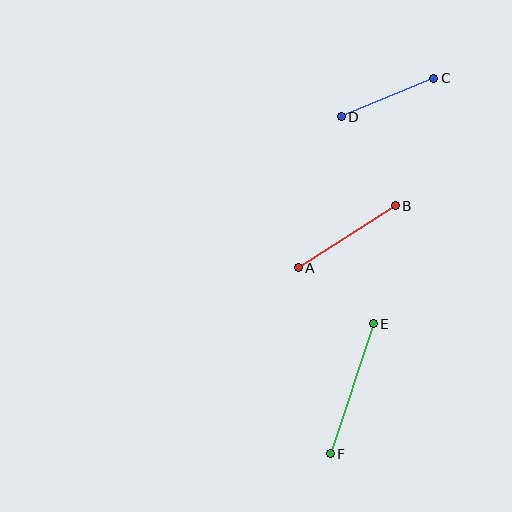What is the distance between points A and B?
The distance is approximately 115 pixels.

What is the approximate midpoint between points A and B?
The midpoint is at approximately (347, 237) pixels.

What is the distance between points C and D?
The distance is approximately 100 pixels.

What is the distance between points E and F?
The distance is approximately 137 pixels.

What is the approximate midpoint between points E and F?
The midpoint is at approximately (352, 389) pixels.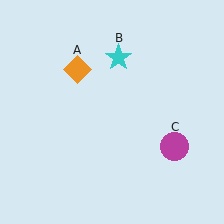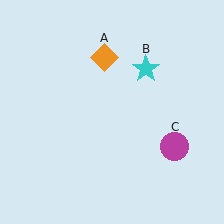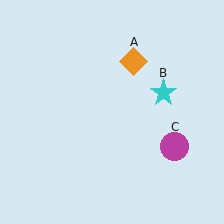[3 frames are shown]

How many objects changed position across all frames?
2 objects changed position: orange diamond (object A), cyan star (object B).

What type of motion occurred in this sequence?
The orange diamond (object A), cyan star (object B) rotated clockwise around the center of the scene.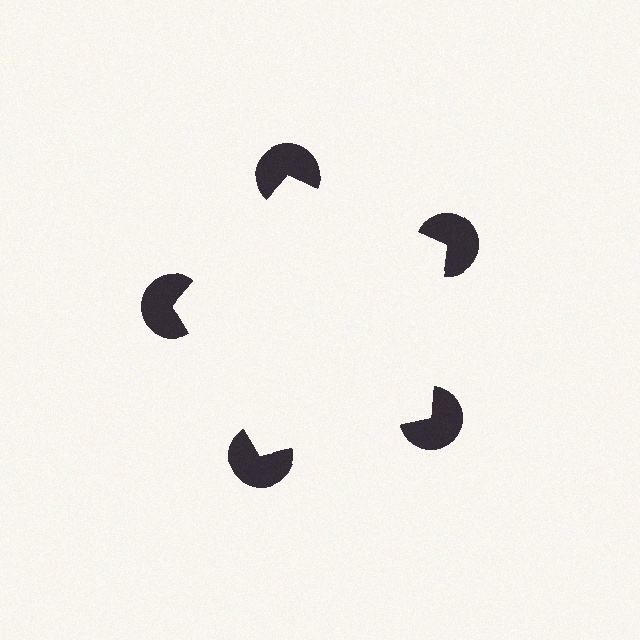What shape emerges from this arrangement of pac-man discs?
An illusory pentagon — its edges are inferred from the aligned wedge cuts in the pac-man discs, not physically drawn.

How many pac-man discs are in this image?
There are 5 — one at each vertex of the illusory pentagon.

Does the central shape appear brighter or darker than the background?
It typically appears slightly brighter than the background, even though no actual brightness change is drawn.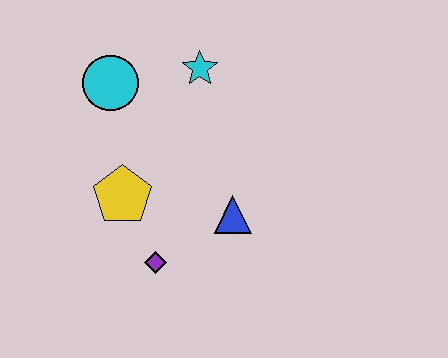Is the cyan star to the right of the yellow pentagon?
Yes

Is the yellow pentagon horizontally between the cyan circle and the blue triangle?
Yes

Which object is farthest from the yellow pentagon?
The cyan star is farthest from the yellow pentagon.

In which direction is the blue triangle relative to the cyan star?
The blue triangle is below the cyan star.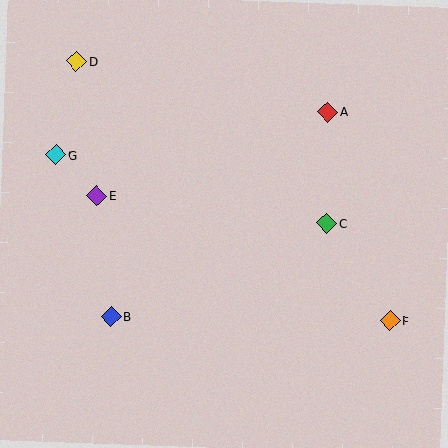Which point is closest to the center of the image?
Point C at (327, 224) is closest to the center.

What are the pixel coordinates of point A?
Point A is at (328, 112).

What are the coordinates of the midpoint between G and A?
The midpoint between G and A is at (192, 133).